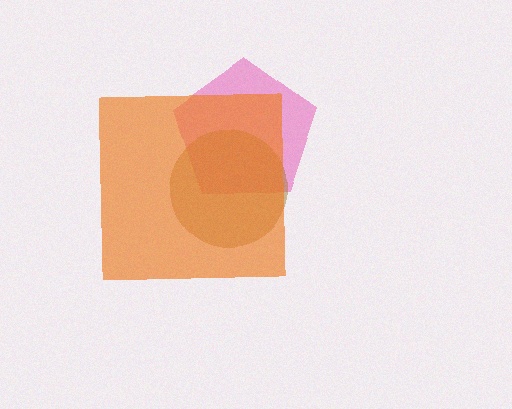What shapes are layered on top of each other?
The layered shapes are: a pink pentagon, a brown circle, an orange square.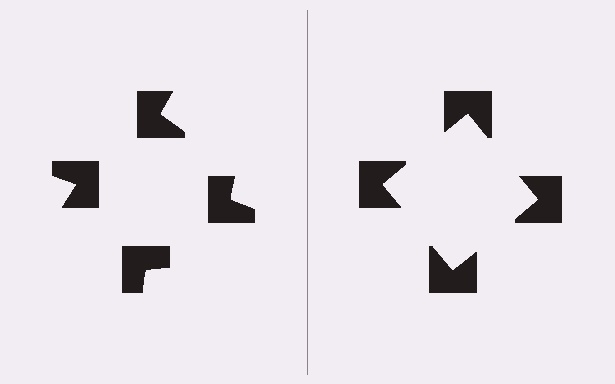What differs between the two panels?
The notched squares are positioned identically on both sides; only the wedge orientations differ. On the right they align to a square; on the left they are misaligned.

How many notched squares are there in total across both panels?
8 — 4 on each side.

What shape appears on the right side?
An illusory square.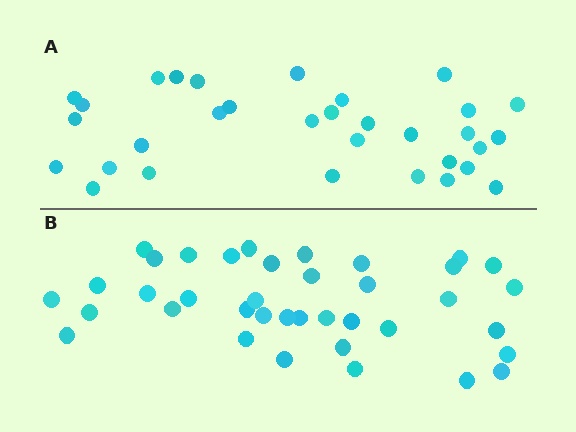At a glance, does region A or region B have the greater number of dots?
Region B (the bottom region) has more dots.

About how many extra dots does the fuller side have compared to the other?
Region B has about 6 more dots than region A.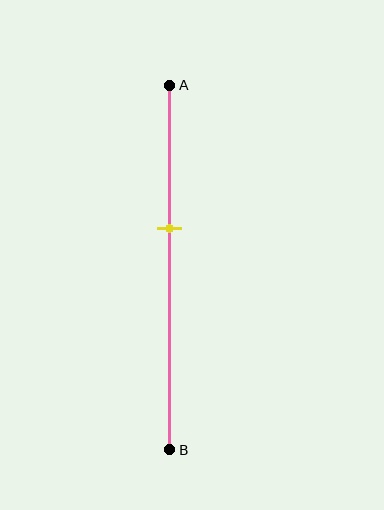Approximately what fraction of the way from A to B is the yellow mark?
The yellow mark is approximately 40% of the way from A to B.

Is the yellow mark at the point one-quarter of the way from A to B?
No, the mark is at about 40% from A, not at the 25% one-quarter point.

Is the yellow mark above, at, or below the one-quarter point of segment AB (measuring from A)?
The yellow mark is below the one-quarter point of segment AB.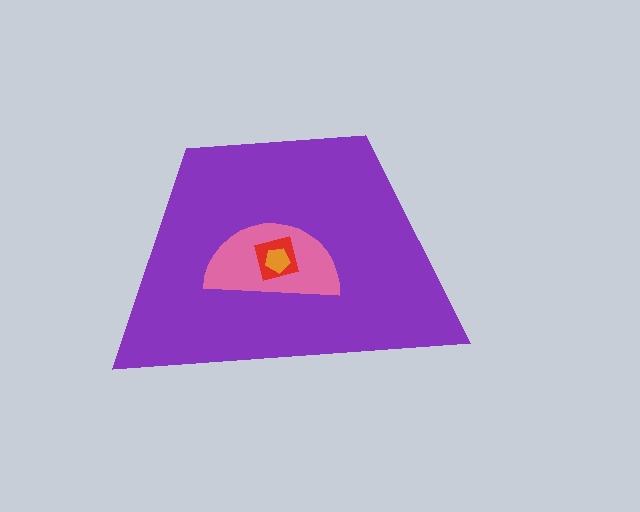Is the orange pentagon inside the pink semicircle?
Yes.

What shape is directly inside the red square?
The orange pentagon.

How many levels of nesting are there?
4.